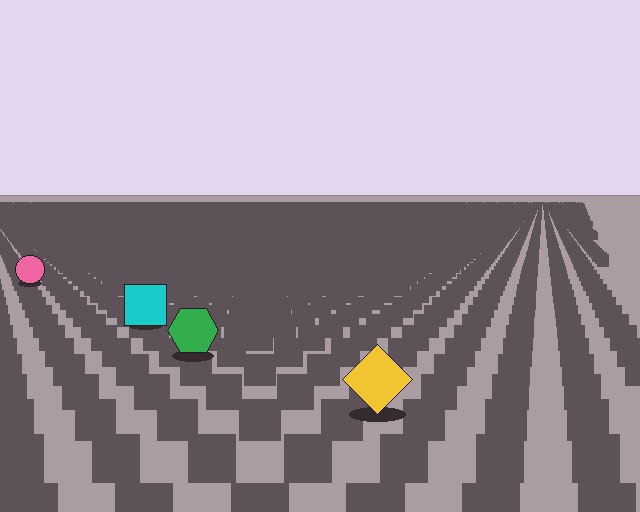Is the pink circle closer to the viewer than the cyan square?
No. The cyan square is closer — you can tell from the texture gradient: the ground texture is coarser near it.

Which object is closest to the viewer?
The yellow diamond is closest. The texture marks near it are larger and more spread out.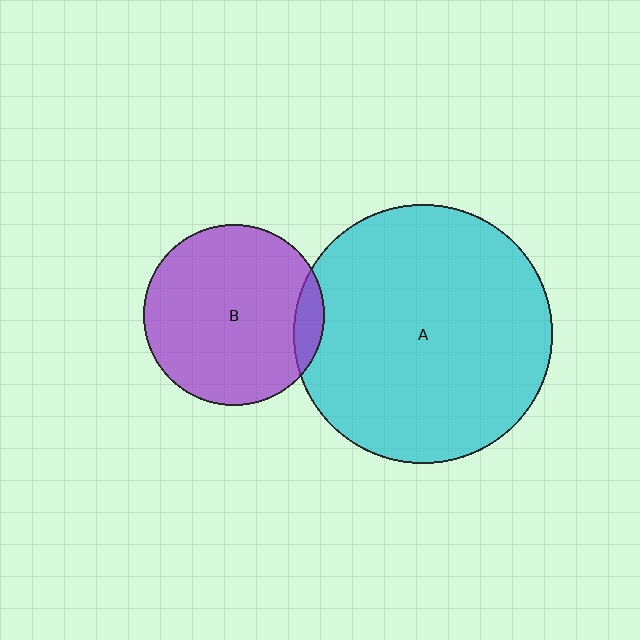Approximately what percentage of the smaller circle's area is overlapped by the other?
Approximately 10%.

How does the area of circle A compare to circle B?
Approximately 2.1 times.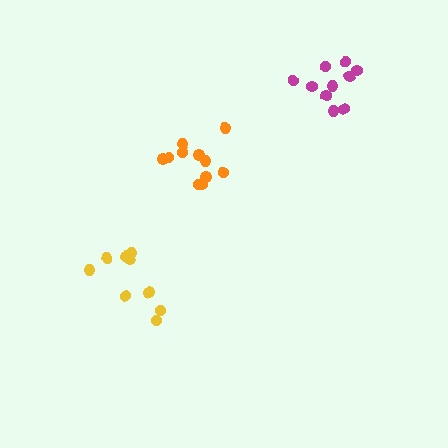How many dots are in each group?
Group 1: 11 dots, Group 2: 10 dots, Group 3: 9 dots (30 total).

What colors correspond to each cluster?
The clusters are colored: orange, magenta, yellow.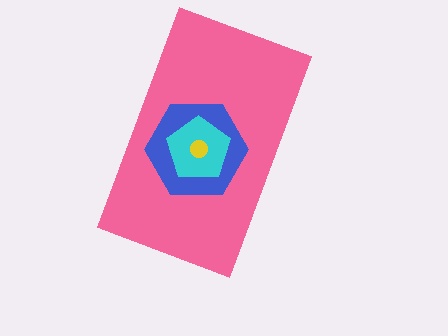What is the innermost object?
The yellow circle.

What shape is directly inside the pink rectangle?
The blue hexagon.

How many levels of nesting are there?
4.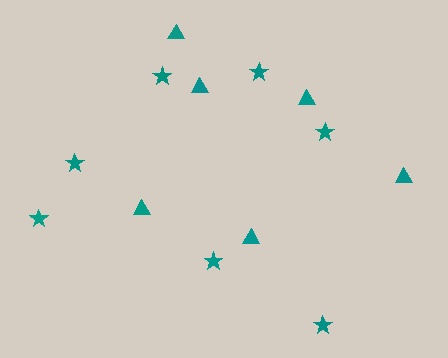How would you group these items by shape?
There are 2 groups: one group of triangles (6) and one group of stars (7).